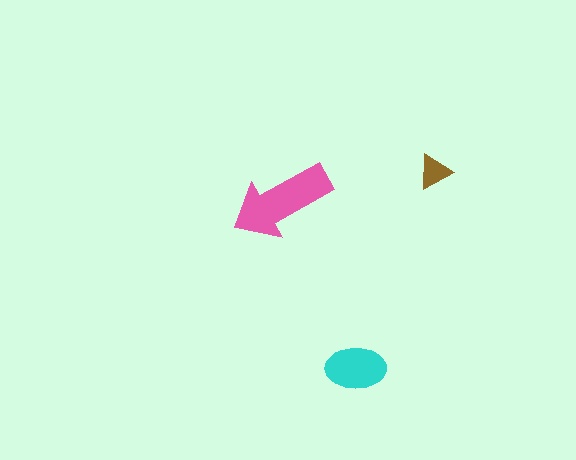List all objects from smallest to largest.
The brown triangle, the cyan ellipse, the pink arrow.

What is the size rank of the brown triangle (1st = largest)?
3rd.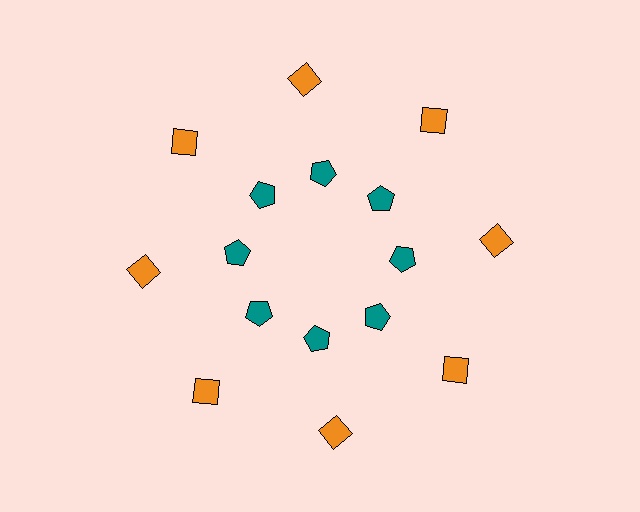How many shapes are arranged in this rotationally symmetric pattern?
There are 16 shapes, arranged in 8 groups of 2.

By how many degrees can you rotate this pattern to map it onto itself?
The pattern maps onto itself every 45 degrees of rotation.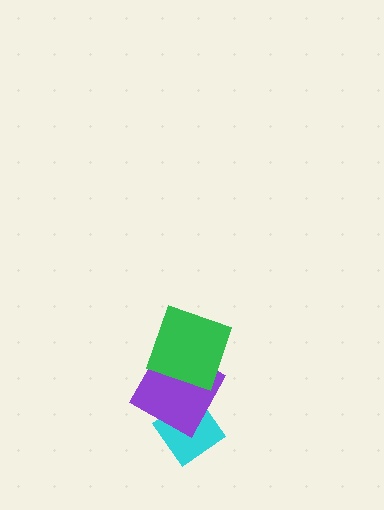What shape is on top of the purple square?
The green square is on top of the purple square.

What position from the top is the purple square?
The purple square is 2nd from the top.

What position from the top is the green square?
The green square is 1st from the top.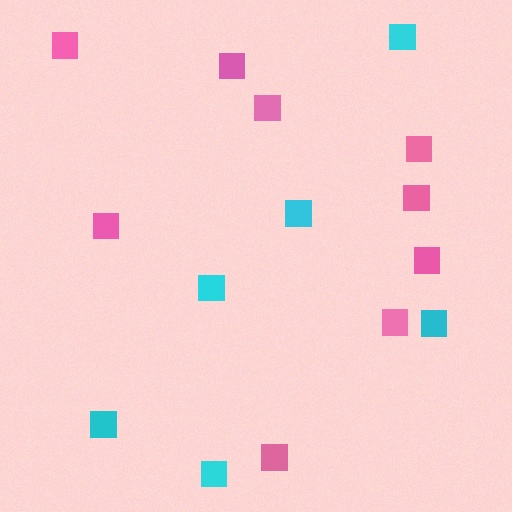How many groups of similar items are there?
There are 2 groups: one group of cyan squares (6) and one group of pink squares (9).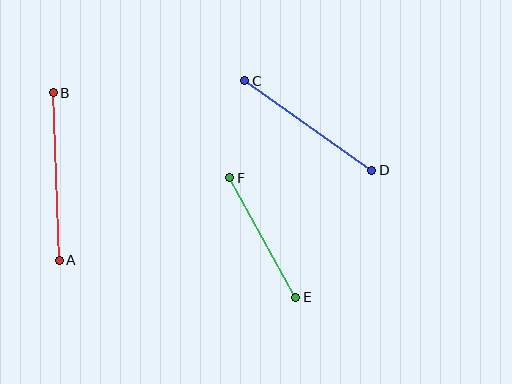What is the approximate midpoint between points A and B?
The midpoint is at approximately (56, 177) pixels.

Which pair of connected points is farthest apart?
Points A and B are farthest apart.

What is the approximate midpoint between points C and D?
The midpoint is at approximately (308, 126) pixels.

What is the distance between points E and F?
The distance is approximately 137 pixels.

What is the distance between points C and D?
The distance is approximately 156 pixels.